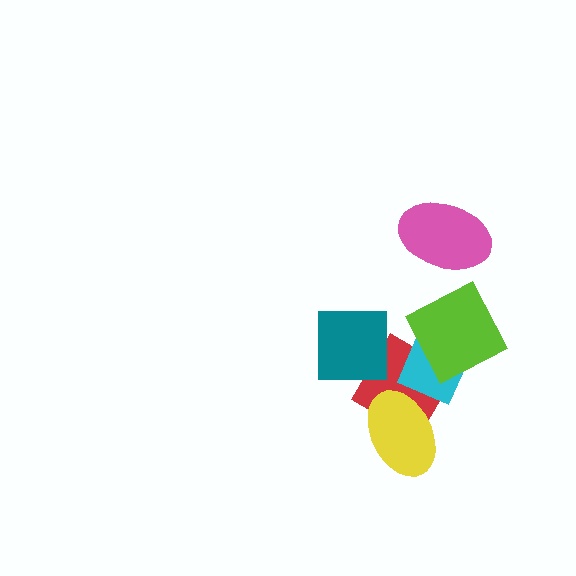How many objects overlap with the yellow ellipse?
2 objects overlap with the yellow ellipse.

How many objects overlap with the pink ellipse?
0 objects overlap with the pink ellipse.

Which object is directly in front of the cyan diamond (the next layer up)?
The lime square is directly in front of the cyan diamond.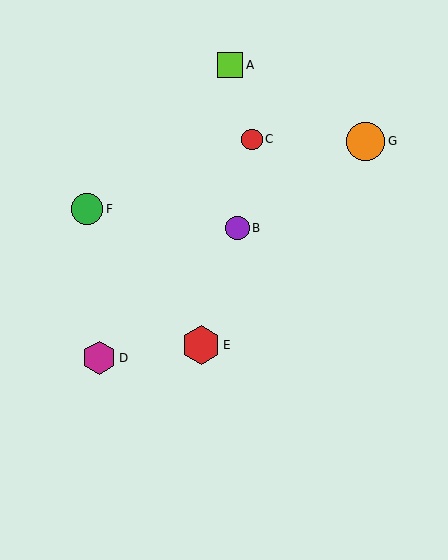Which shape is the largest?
The red hexagon (labeled E) is the largest.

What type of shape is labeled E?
Shape E is a red hexagon.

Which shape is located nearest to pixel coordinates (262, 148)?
The red circle (labeled C) at (252, 139) is nearest to that location.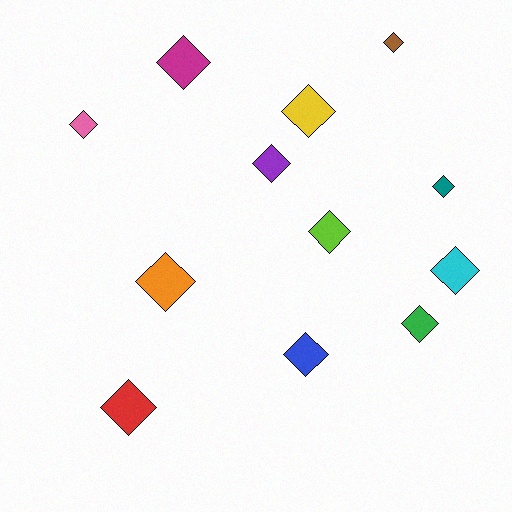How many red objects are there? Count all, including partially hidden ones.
There is 1 red object.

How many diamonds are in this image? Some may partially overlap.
There are 12 diamonds.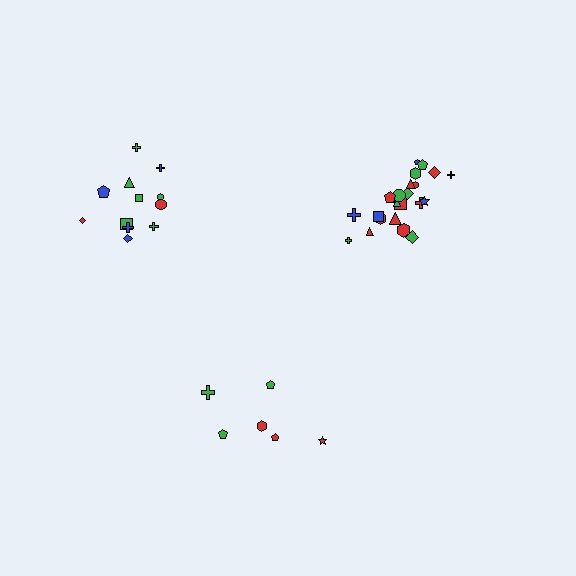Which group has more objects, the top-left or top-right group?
The top-right group.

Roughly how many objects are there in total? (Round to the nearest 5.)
Roughly 40 objects in total.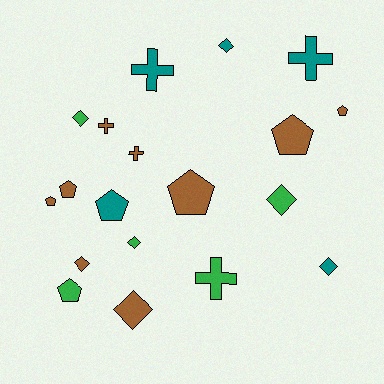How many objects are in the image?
There are 19 objects.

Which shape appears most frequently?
Pentagon, with 7 objects.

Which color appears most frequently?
Brown, with 9 objects.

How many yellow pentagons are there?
There are no yellow pentagons.